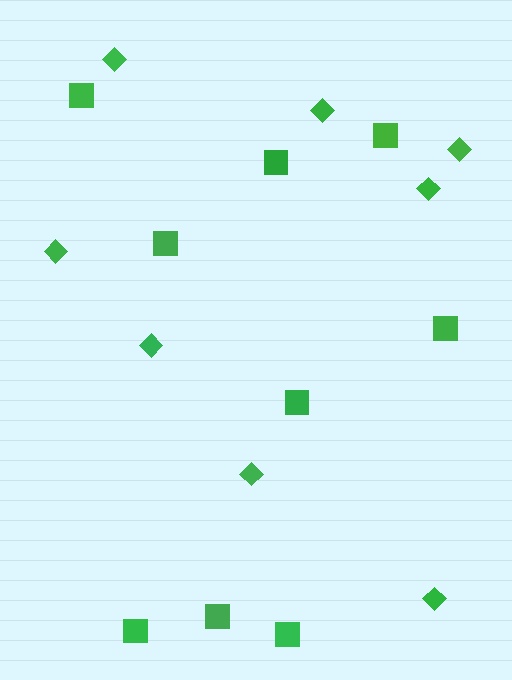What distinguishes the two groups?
There are 2 groups: one group of diamonds (8) and one group of squares (9).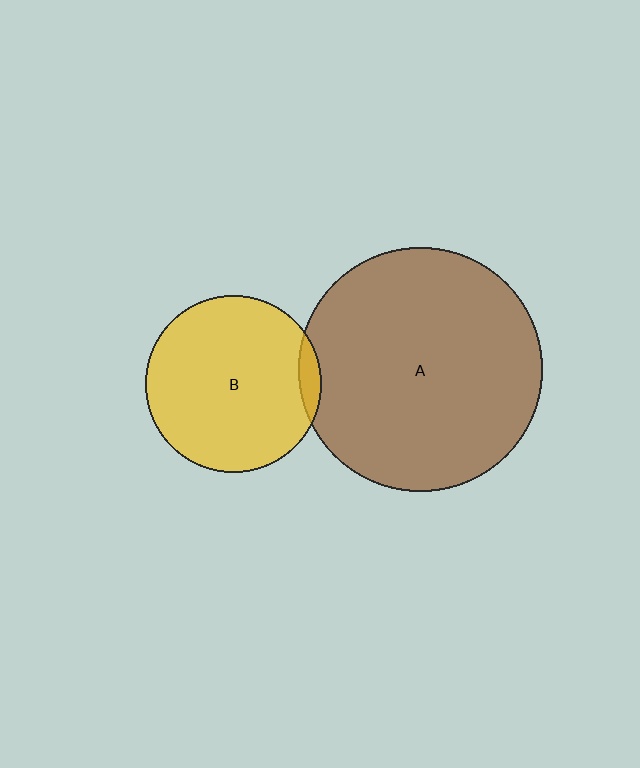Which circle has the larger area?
Circle A (brown).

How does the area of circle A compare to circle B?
Approximately 1.9 times.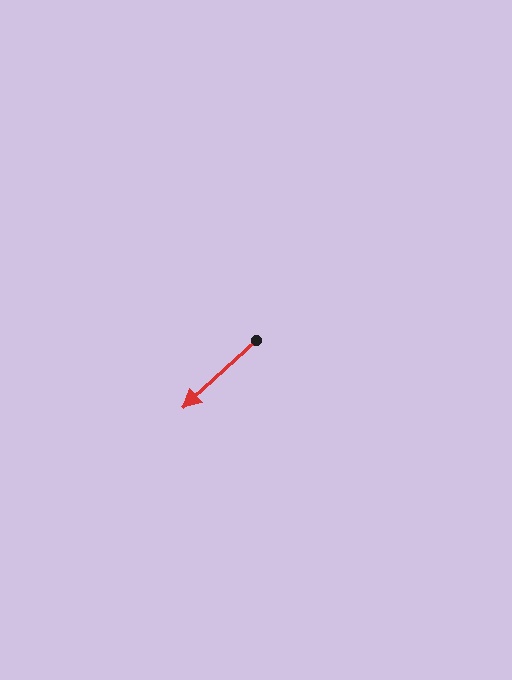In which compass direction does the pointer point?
Southwest.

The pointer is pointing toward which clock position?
Roughly 8 o'clock.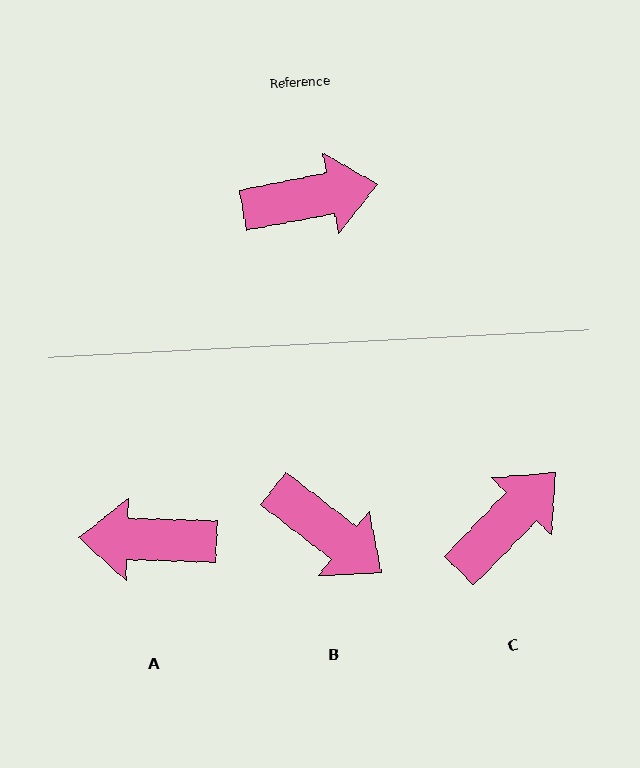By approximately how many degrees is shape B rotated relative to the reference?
Approximately 49 degrees clockwise.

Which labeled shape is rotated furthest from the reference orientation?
A, about 167 degrees away.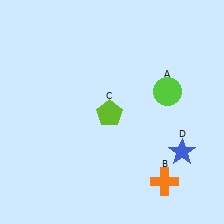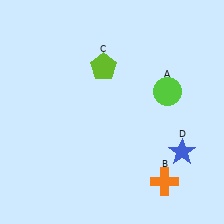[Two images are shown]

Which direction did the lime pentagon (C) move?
The lime pentagon (C) moved up.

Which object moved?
The lime pentagon (C) moved up.